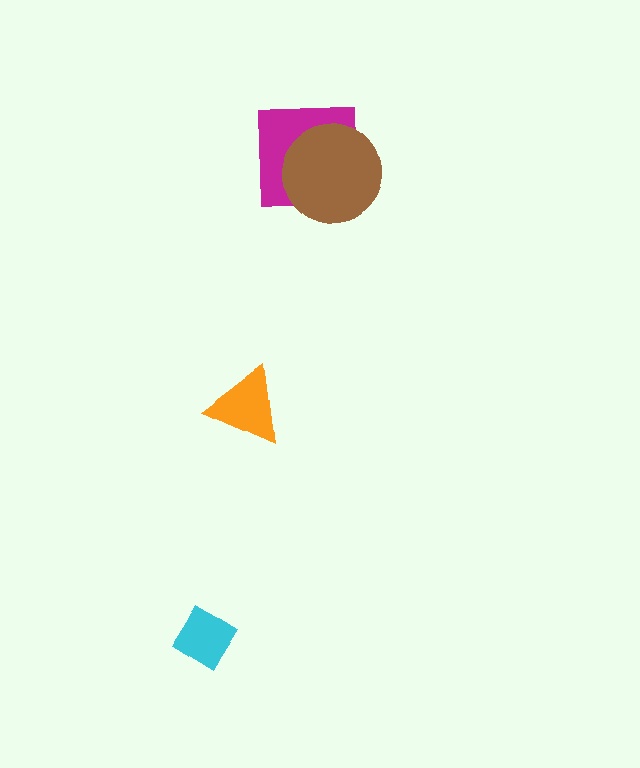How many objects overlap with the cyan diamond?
0 objects overlap with the cyan diamond.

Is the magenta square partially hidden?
Yes, it is partially covered by another shape.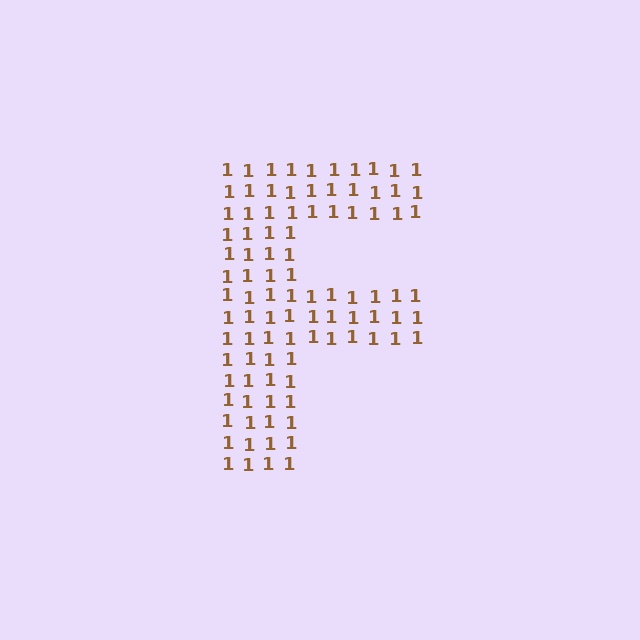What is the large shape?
The large shape is the letter F.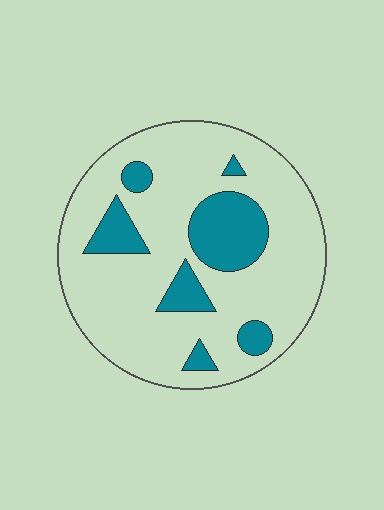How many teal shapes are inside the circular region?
7.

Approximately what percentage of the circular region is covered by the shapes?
Approximately 20%.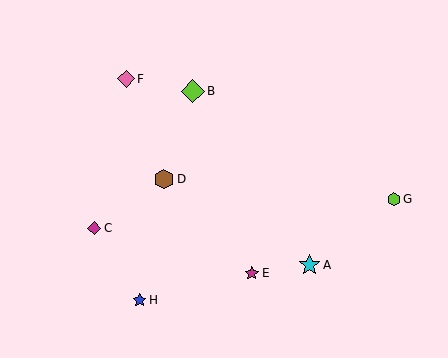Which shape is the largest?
The lime diamond (labeled B) is the largest.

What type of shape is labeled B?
Shape B is a lime diamond.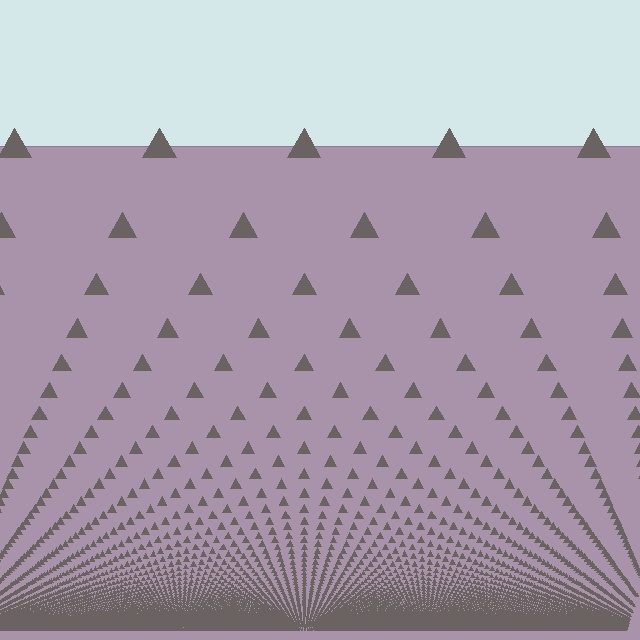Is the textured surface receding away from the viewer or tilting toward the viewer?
The surface appears to tilt toward the viewer. Texture elements get larger and sparser toward the top.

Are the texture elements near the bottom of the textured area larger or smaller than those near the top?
Smaller. The gradient is inverted — elements near the bottom are smaller and denser.